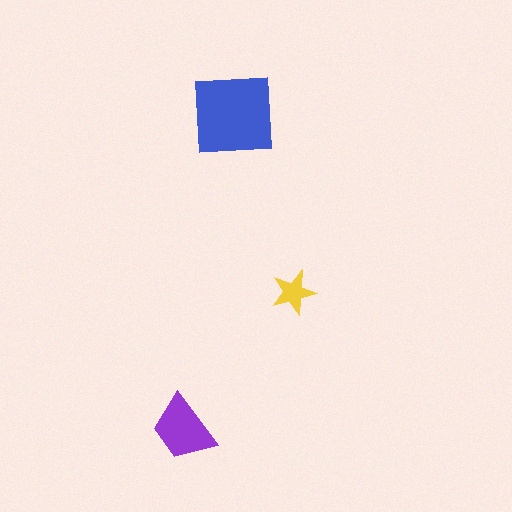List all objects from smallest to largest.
The yellow star, the purple trapezoid, the blue square.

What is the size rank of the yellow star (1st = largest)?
3rd.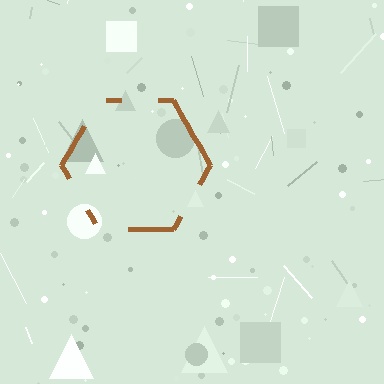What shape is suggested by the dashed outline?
The dashed outline suggests a hexagon.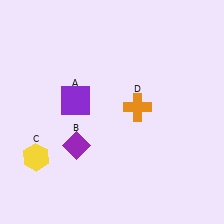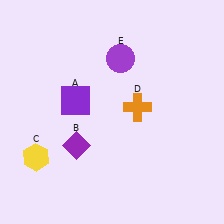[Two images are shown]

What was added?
A purple circle (E) was added in Image 2.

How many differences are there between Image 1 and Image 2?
There is 1 difference between the two images.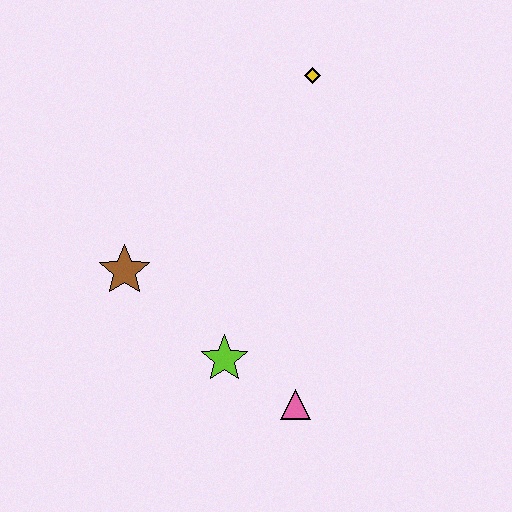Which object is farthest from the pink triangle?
The yellow diamond is farthest from the pink triangle.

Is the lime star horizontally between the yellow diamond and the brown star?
Yes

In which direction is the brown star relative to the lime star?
The brown star is to the left of the lime star.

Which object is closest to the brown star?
The lime star is closest to the brown star.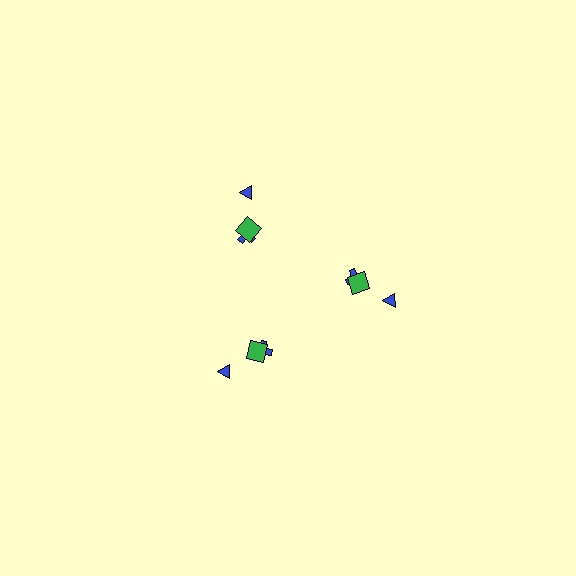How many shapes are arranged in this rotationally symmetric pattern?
There are 9 shapes, arranged in 3 groups of 3.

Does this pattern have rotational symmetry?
Yes, this pattern has 3-fold rotational symmetry. It looks the same after rotating 120 degrees around the center.